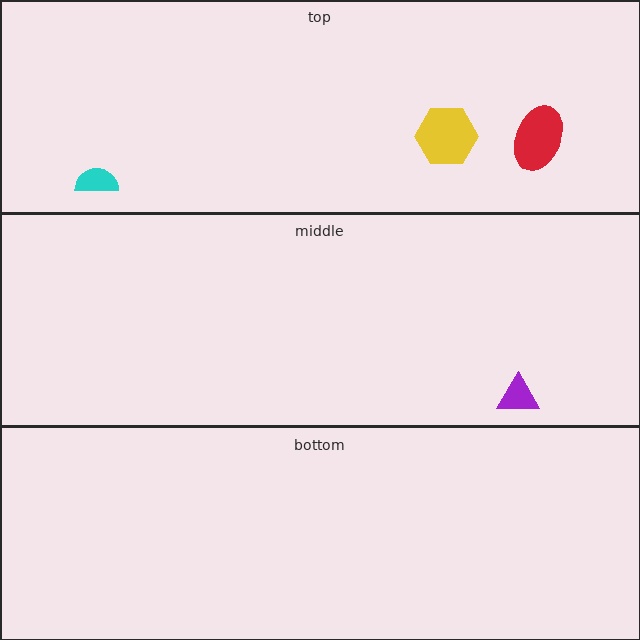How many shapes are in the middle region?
1.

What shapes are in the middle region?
The purple triangle.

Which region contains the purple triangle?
The middle region.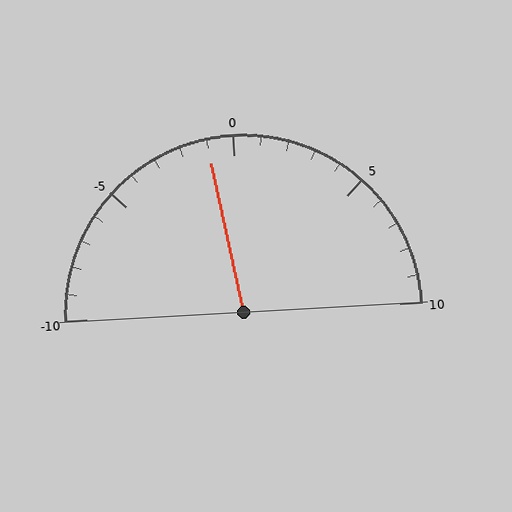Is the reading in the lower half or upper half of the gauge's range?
The reading is in the lower half of the range (-10 to 10).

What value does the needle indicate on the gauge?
The needle indicates approximately -1.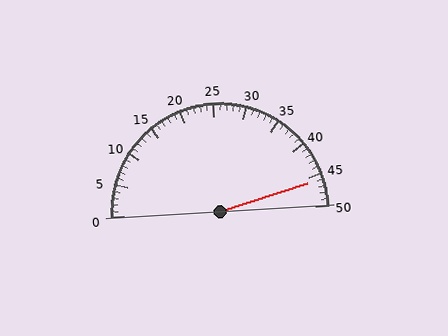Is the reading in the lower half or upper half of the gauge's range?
The reading is in the upper half of the range (0 to 50).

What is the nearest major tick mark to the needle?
The nearest major tick mark is 45.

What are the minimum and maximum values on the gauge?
The gauge ranges from 0 to 50.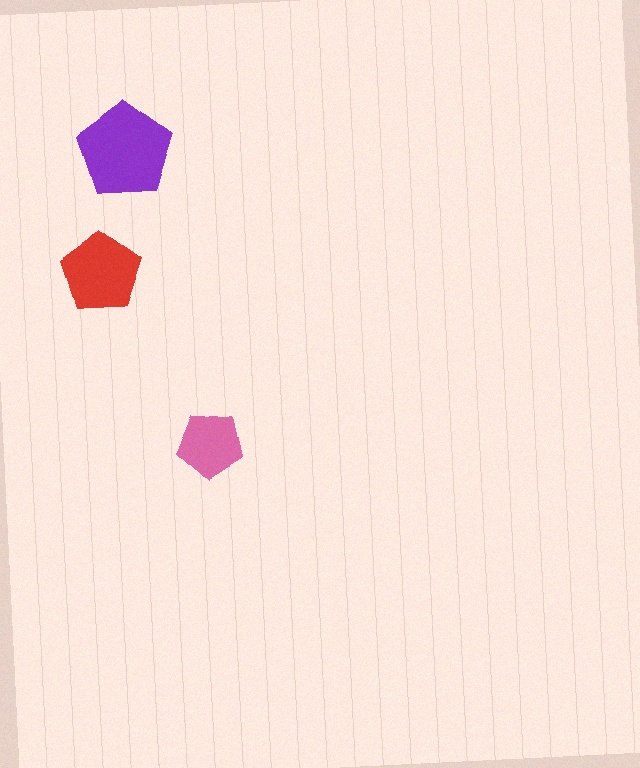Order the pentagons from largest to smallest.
the purple one, the red one, the pink one.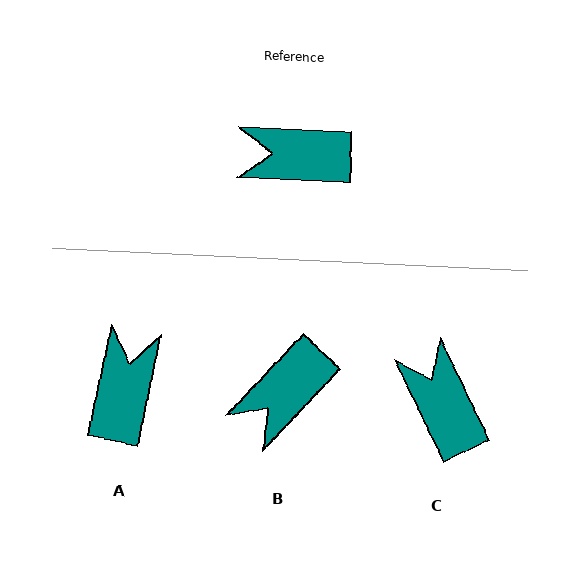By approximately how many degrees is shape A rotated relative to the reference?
Approximately 100 degrees clockwise.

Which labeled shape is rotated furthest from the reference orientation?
A, about 100 degrees away.